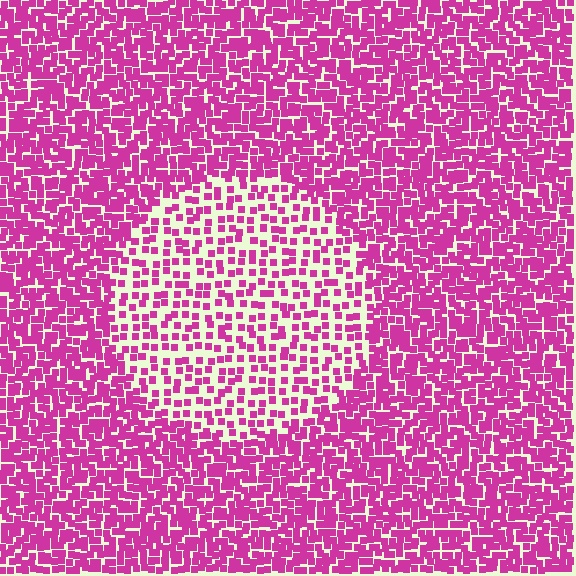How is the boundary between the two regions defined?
The boundary is defined by a change in element density (approximately 2.1x ratio). All elements are the same color, size, and shape.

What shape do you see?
I see a circle.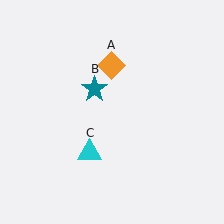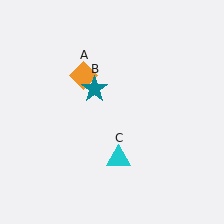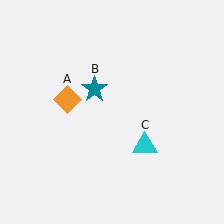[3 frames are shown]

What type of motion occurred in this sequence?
The orange diamond (object A), cyan triangle (object C) rotated counterclockwise around the center of the scene.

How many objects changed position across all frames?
2 objects changed position: orange diamond (object A), cyan triangle (object C).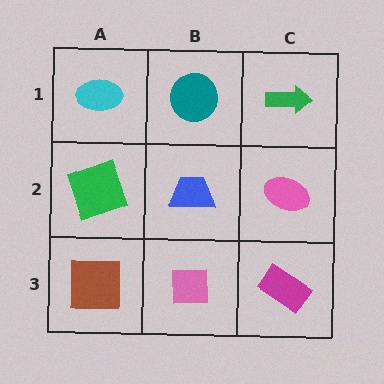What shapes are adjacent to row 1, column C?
A pink ellipse (row 2, column C), a teal circle (row 1, column B).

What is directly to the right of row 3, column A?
A pink square.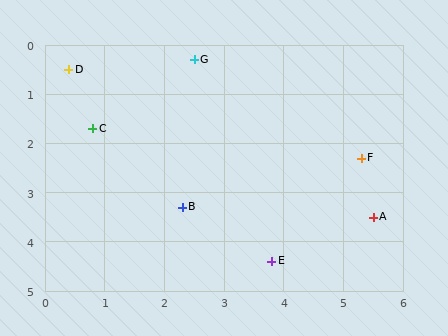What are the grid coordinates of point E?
Point E is at approximately (3.8, 4.4).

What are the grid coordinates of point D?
Point D is at approximately (0.4, 0.5).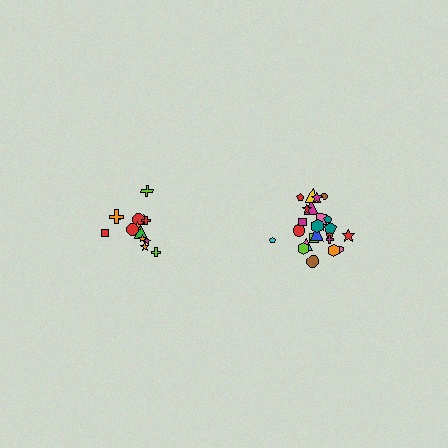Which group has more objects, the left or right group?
The right group.